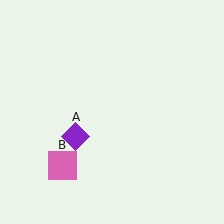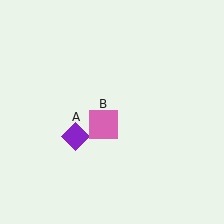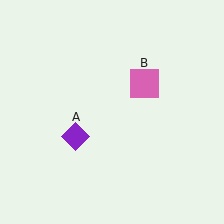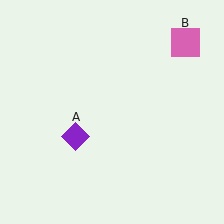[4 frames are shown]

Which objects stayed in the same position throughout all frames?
Purple diamond (object A) remained stationary.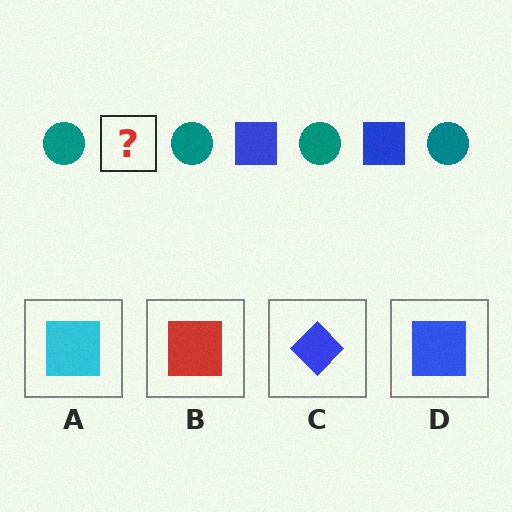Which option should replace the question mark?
Option D.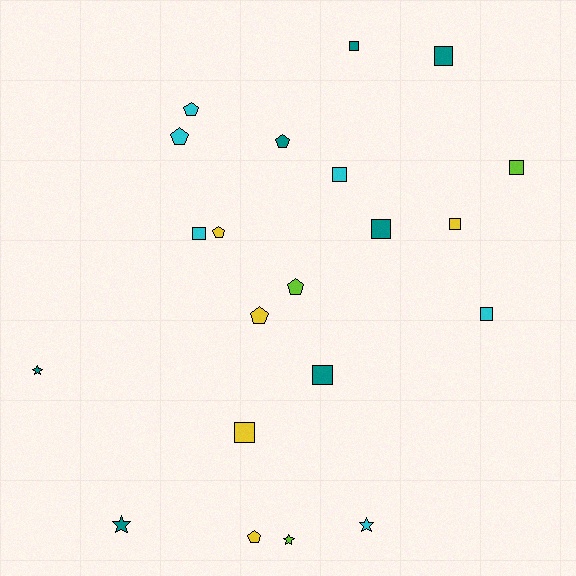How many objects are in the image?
There are 21 objects.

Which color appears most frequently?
Teal, with 7 objects.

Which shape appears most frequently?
Square, with 10 objects.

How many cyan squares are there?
There are 3 cyan squares.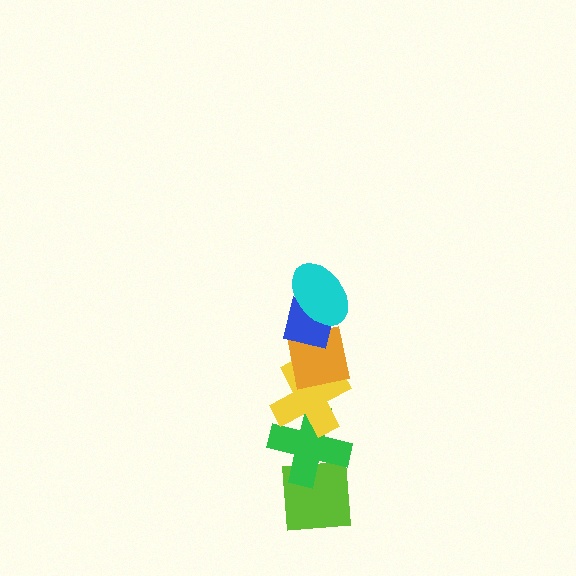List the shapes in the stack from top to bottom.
From top to bottom: the cyan ellipse, the blue square, the orange square, the yellow cross, the green cross, the lime square.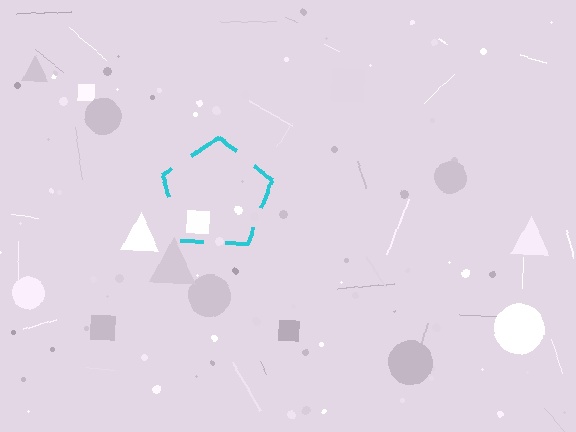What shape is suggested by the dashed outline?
The dashed outline suggests a pentagon.